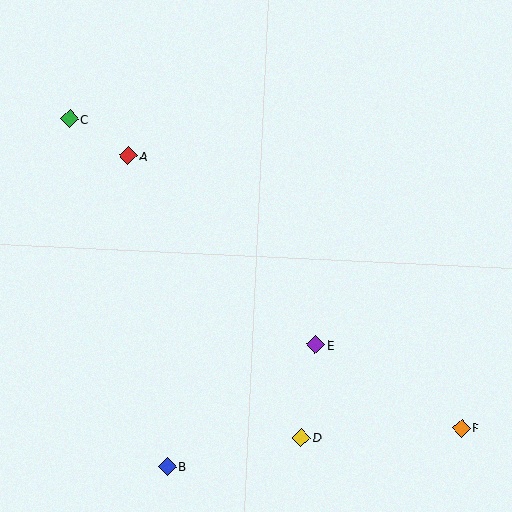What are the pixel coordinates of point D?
Point D is at (301, 437).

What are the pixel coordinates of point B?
Point B is at (168, 466).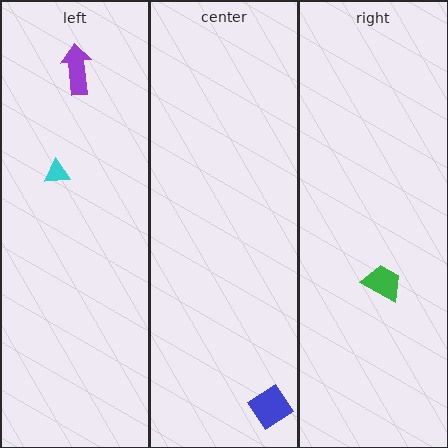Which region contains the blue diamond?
The center region.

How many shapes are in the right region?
1.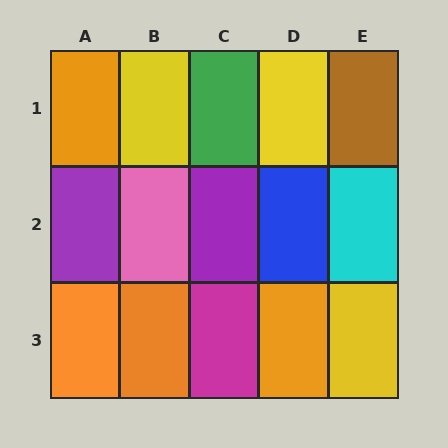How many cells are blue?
1 cell is blue.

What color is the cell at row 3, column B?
Orange.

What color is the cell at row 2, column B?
Pink.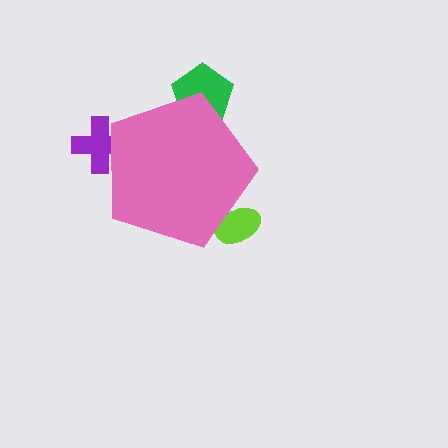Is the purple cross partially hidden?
Yes, the purple cross is partially hidden behind the pink pentagon.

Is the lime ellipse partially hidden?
Yes, the lime ellipse is partially hidden behind the pink pentagon.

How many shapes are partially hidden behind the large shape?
3 shapes are partially hidden.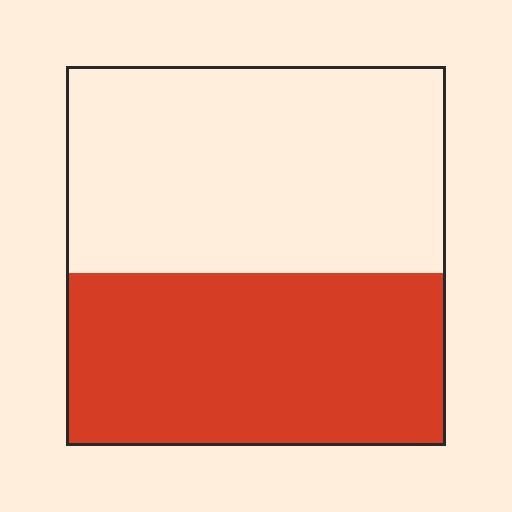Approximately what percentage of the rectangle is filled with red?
Approximately 45%.